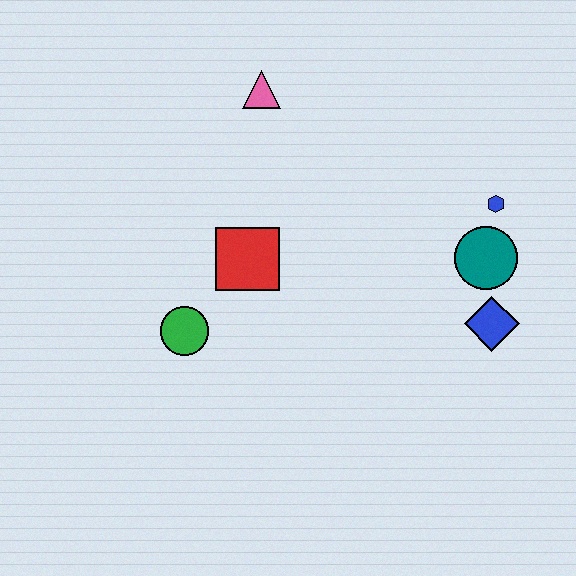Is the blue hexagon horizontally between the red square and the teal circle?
No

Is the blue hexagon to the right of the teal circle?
Yes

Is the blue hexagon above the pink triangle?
No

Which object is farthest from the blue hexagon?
The green circle is farthest from the blue hexagon.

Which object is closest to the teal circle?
The blue hexagon is closest to the teal circle.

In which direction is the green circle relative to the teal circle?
The green circle is to the left of the teal circle.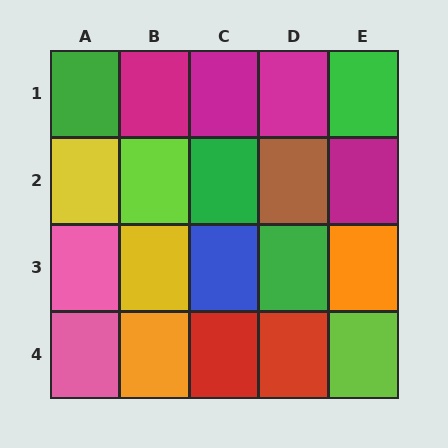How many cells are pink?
2 cells are pink.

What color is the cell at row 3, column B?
Yellow.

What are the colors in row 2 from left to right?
Yellow, lime, green, brown, magenta.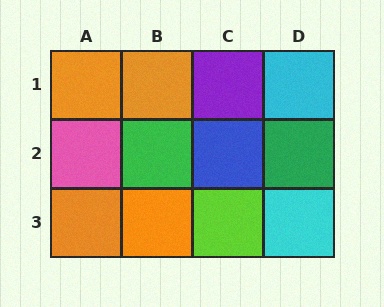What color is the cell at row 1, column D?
Cyan.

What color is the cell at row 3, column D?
Cyan.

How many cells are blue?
1 cell is blue.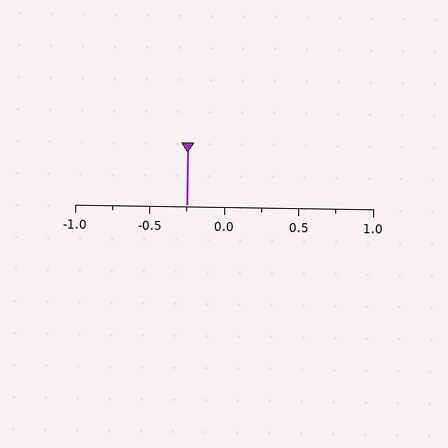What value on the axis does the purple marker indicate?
The marker indicates approximately -0.25.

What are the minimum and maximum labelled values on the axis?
The axis runs from -1.0 to 1.0.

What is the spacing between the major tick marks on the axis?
The major ticks are spaced 0.5 apart.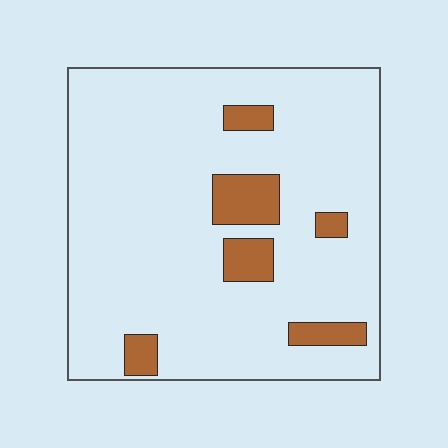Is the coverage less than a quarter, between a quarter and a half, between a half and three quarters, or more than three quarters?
Less than a quarter.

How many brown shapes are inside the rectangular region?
6.